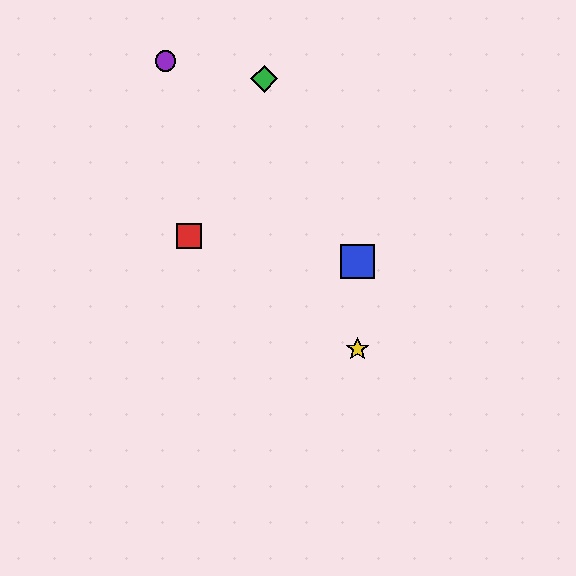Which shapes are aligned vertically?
The blue square, the yellow star are aligned vertically.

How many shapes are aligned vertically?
2 shapes (the blue square, the yellow star) are aligned vertically.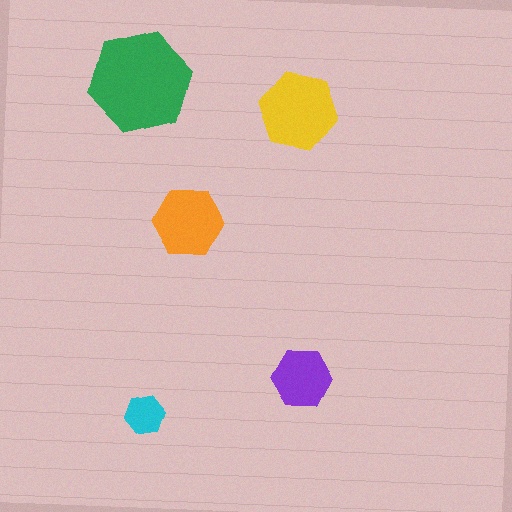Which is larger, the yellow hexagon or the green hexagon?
The green one.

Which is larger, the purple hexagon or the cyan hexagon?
The purple one.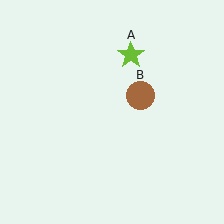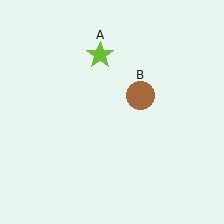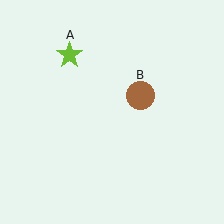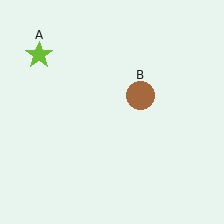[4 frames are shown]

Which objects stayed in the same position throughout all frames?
Brown circle (object B) remained stationary.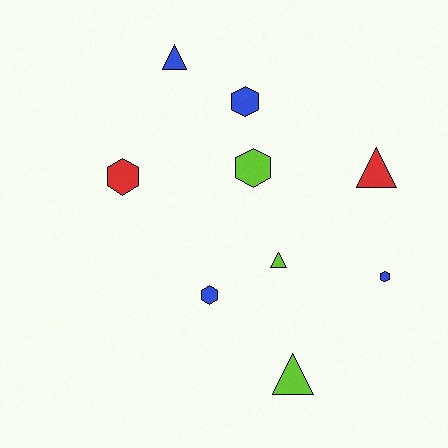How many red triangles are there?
There is 1 red triangle.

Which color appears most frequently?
Blue, with 4 objects.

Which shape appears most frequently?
Hexagon, with 5 objects.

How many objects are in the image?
There are 9 objects.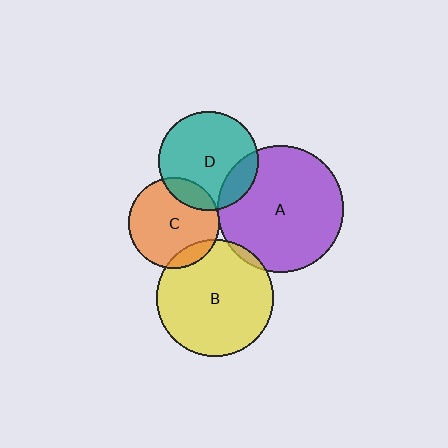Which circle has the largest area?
Circle A (purple).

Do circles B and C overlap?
Yes.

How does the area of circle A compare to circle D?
Approximately 1.6 times.